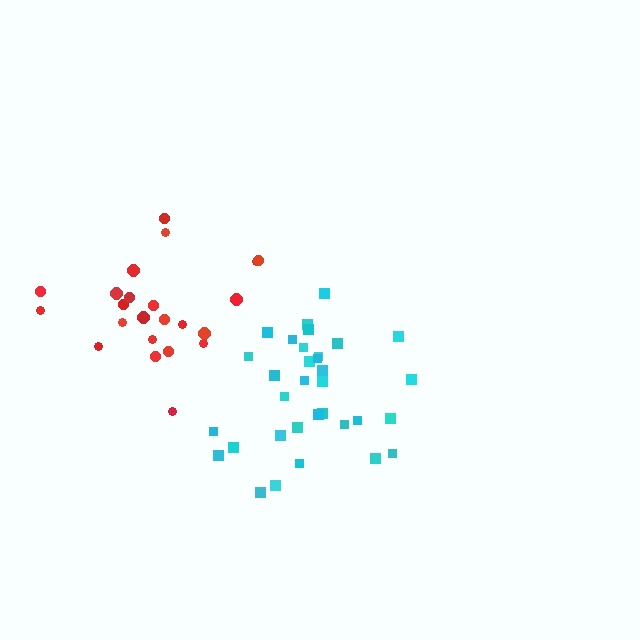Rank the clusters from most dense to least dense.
red, cyan.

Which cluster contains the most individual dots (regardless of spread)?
Cyan (33).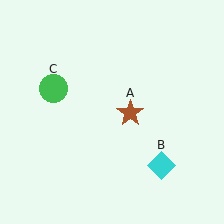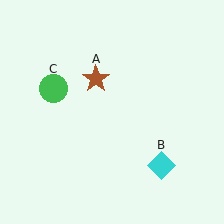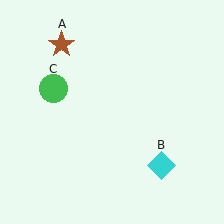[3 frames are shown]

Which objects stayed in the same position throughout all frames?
Cyan diamond (object B) and green circle (object C) remained stationary.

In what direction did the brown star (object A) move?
The brown star (object A) moved up and to the left.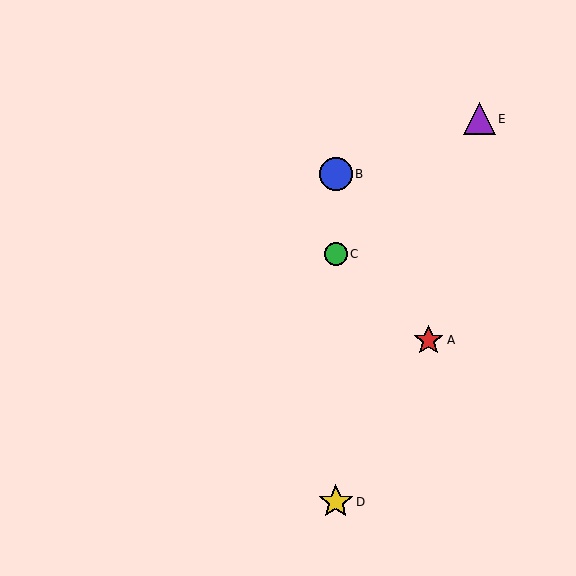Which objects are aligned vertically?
Objects B, C, D are aligned vertically.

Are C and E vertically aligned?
No, C is at x≈336 and E is at x≈480.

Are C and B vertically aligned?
Yes, both are at x≈336.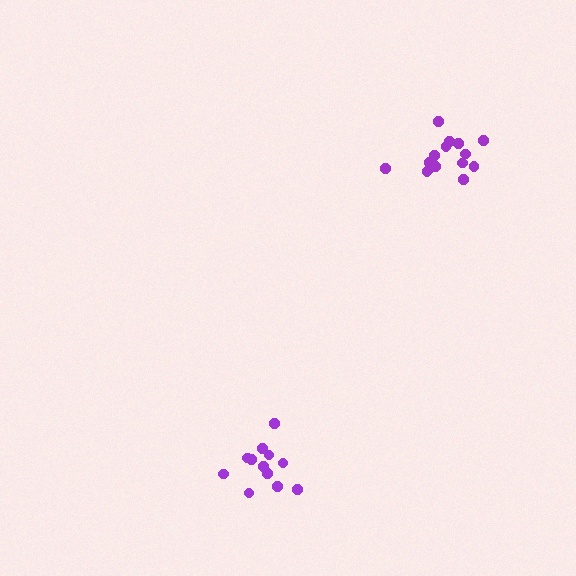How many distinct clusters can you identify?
There are 2 distinct clusters.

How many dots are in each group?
Group 1: 12 dots, Group 2: 15 dots (27 total).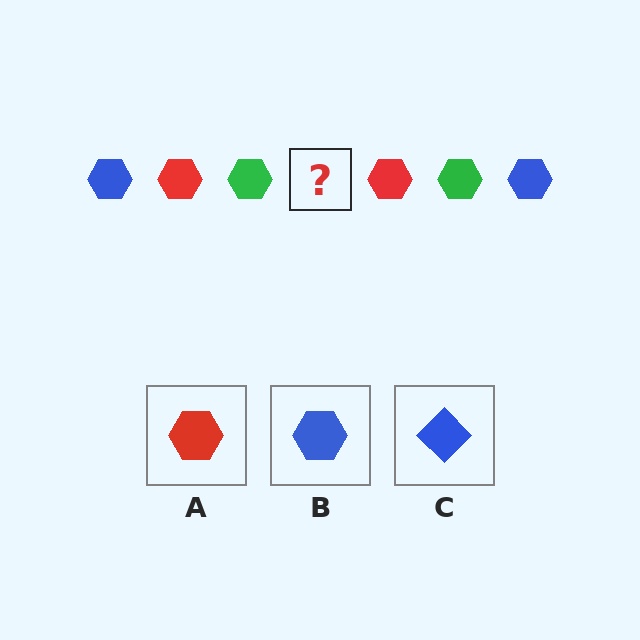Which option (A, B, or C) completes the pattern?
B.